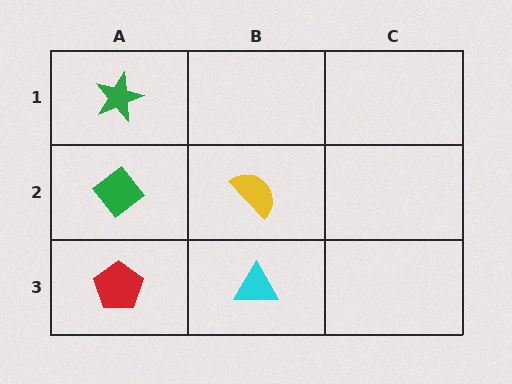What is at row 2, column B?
A yellow semicircle.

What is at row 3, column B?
A cyan triangle.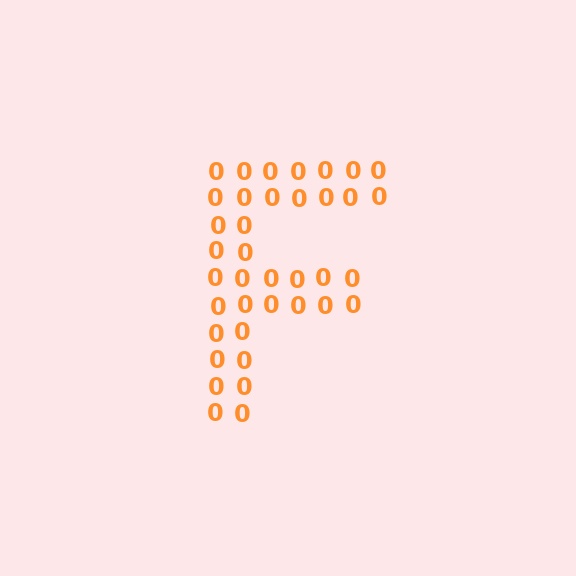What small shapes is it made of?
It is made of small digit 0's.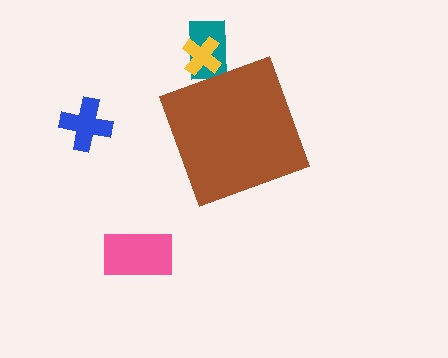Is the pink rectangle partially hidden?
No, the pink rectangle is fully visible.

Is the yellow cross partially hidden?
Yes, the yellow cross is partially hidden behind the brown diamond.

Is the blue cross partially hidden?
No, the blue cross is fully visible.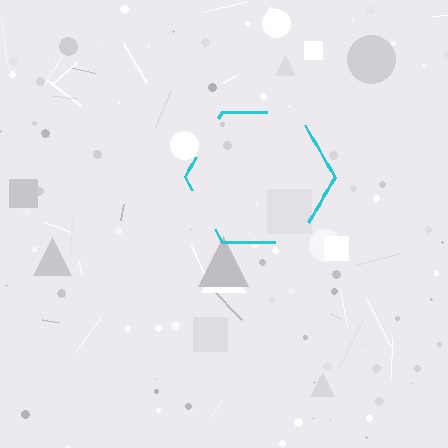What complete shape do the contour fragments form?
The contour fragments form a hexagon.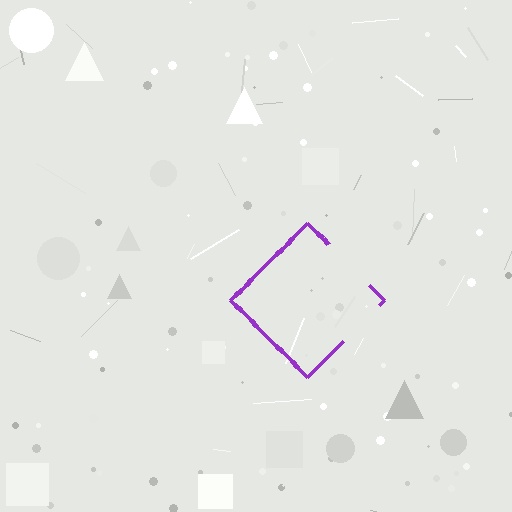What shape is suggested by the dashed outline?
The dashed outline suggests a diamond.